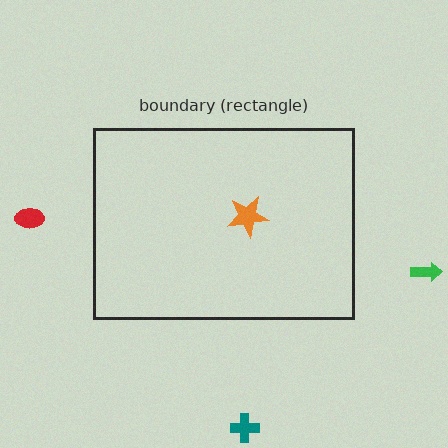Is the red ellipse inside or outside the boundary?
Outside.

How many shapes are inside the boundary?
1 inside, 3 outside.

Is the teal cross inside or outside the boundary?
Outside.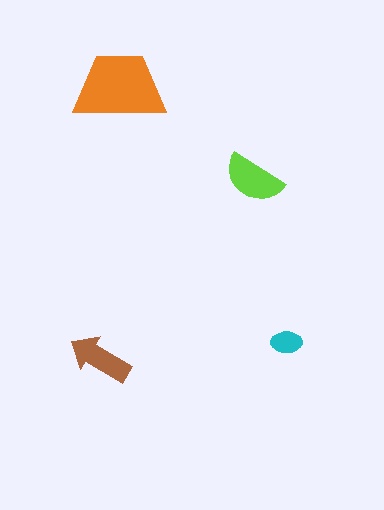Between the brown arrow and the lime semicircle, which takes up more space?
The lime semicircle.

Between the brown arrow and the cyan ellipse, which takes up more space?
The brown arrow.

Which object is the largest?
The orange trapezoid.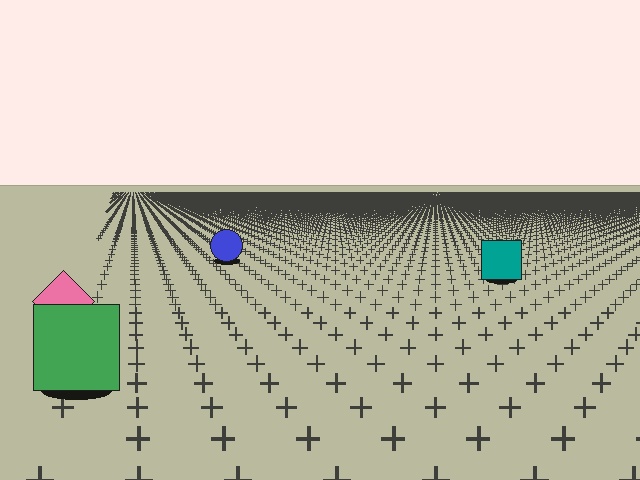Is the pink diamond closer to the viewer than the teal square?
Yes. The pink diamond is closer — you can tell from the texture gradient: the ground texture is coarser near it.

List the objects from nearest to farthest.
From nearest to farthest: the green square, the pink diamond, the teal square, the blue circle.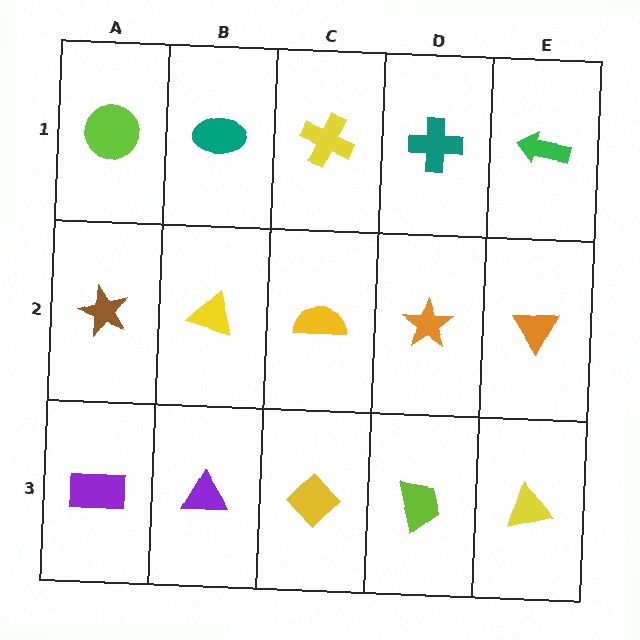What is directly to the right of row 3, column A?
A purple triangle.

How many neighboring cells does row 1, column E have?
2.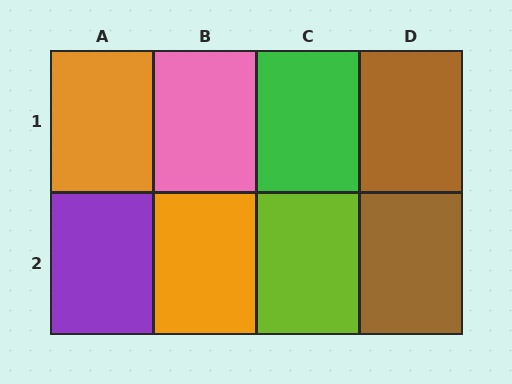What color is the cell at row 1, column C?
Green.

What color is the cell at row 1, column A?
Orange.